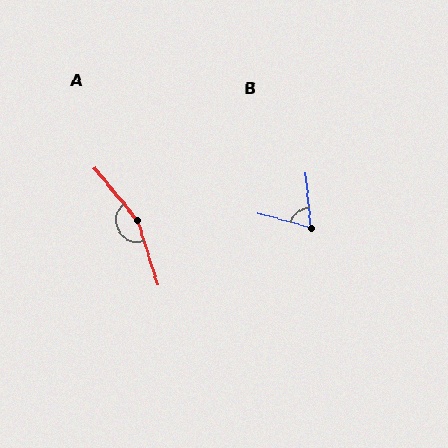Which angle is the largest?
A, at approximately 158 degrees.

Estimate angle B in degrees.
Approximately 70 degrees.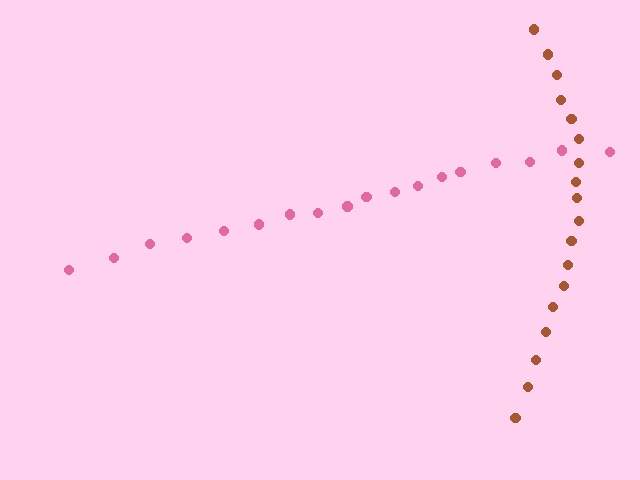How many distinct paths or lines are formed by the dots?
There are 2 distinct paths.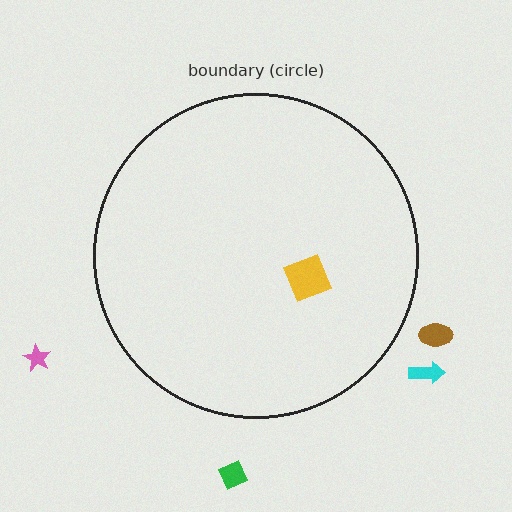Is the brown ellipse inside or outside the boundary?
Outside.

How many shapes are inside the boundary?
1 inside, 4 outside.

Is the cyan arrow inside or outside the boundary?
Outside.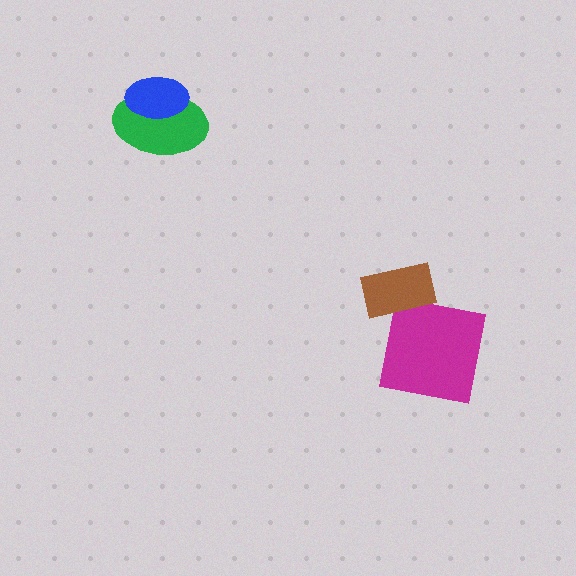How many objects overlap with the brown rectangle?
1 object overlaps with the brown rectangle.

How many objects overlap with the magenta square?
1 object overlaps with the magenta square.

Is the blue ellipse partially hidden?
No, no other shape covers it.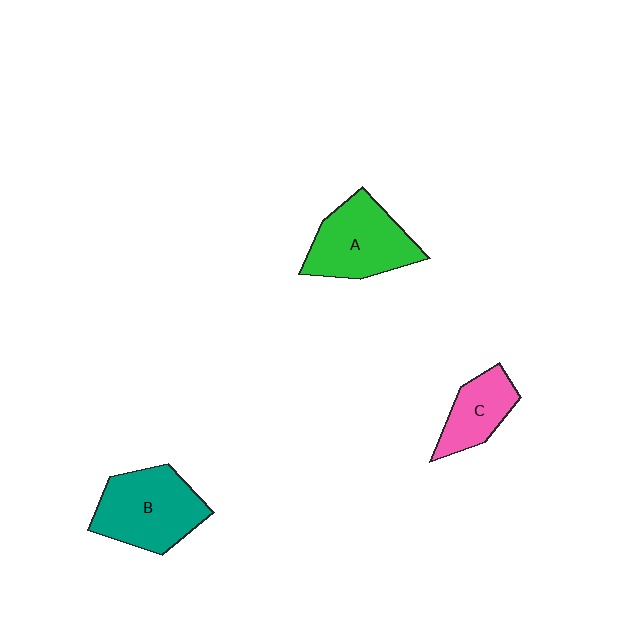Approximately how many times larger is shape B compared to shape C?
Approximately 1.7 times.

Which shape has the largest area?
Shape B (teal).